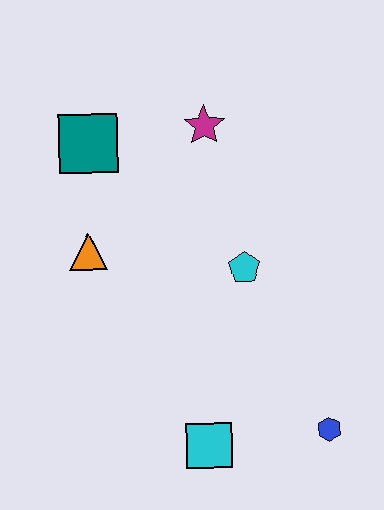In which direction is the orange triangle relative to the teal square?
The orange triangle is below the teal square.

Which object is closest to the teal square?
The orange triangle is closest to the teal square.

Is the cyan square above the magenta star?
No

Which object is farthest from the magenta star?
The blue hexagon is farthest from the magenta star.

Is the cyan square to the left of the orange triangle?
No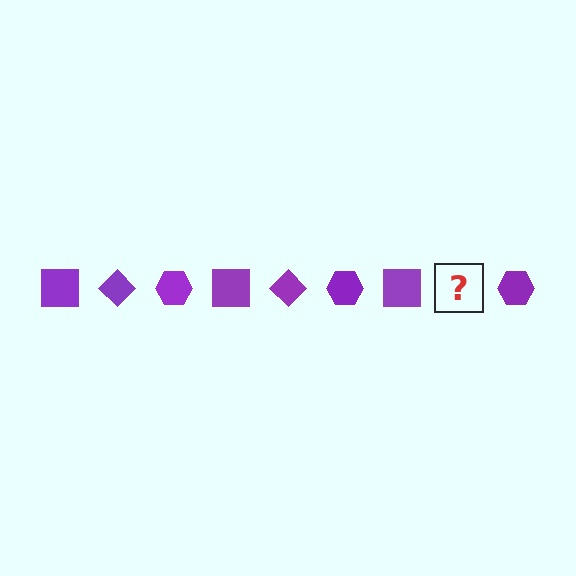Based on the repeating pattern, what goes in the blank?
The blank should be a purple diamond.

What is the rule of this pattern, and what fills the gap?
The rule is that the pattern cycles through square, diamond, hexagon shapes in purple. The gap should be filled with a purple diamond.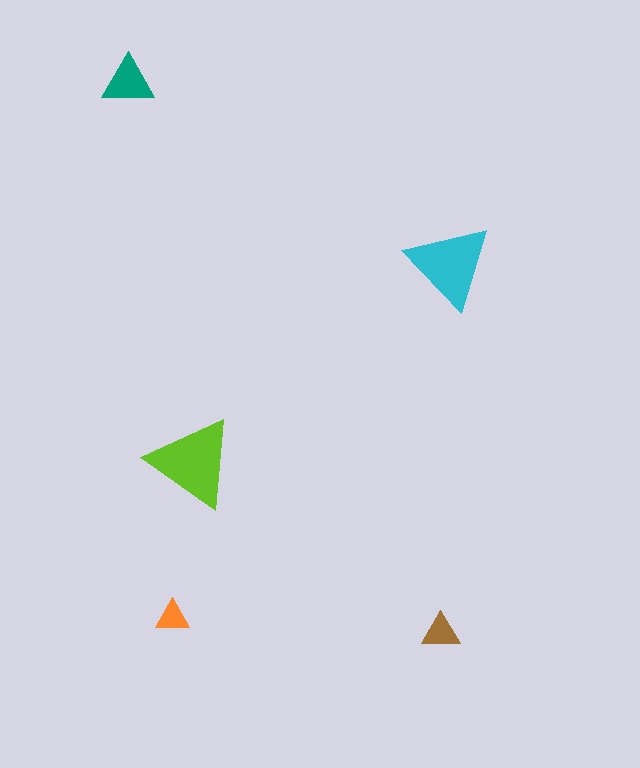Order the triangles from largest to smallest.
the lime one, the cyan one, the teal one, the brown one, the orange one.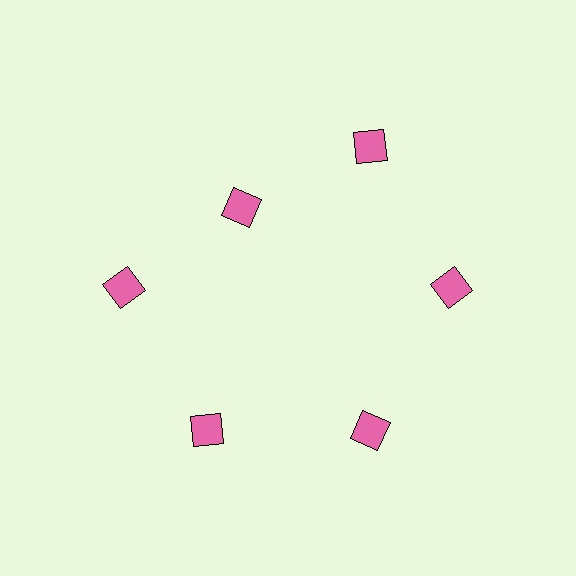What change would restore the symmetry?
The symmetry would be restored by moving it outward, back onto the ring so that all 6 diamonds sit at equal angles and equal distance from the center.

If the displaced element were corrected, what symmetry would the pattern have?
It would have 6-fold rotational symmetry — the pattern would map onto itself every 60 degrees.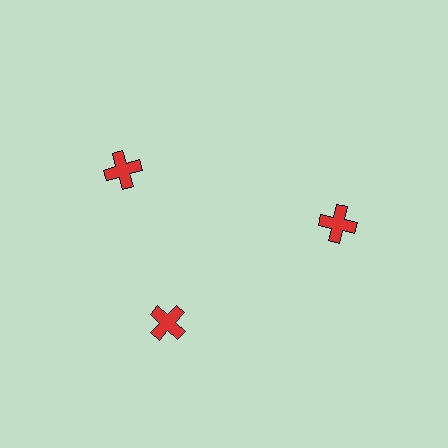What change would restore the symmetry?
The symmetry would be restored by rotating it back into even spacing with its neighbors so that all 3 crosses sit at equal angles and equal distance from the center.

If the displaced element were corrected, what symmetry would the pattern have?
It would have 3-fold rotational symmetry — the pattern would map onto itself every 120 degrees.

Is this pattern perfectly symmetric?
No. The 3 red crosses are arranged in a ring, but one element near the 11 o'clock position is rotated out of alignment along the ring, breaking the 3-fold rotational symmetry.